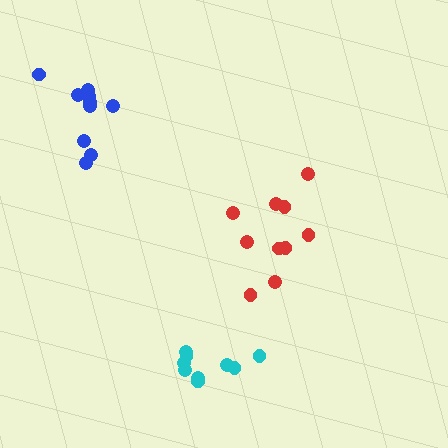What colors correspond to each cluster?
The clusters are colored: cyan, red, blue.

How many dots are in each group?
Group 1: 9 dots, Group 2: 10 dots, Group 3: 10 dots (29 total).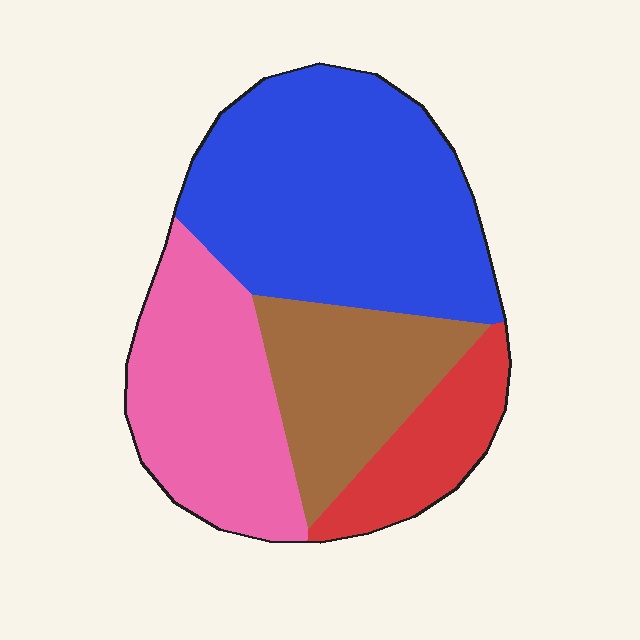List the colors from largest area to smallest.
From largest to smallest: blue, pink, brown, red.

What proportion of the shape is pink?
Pink covers 26% of the shape.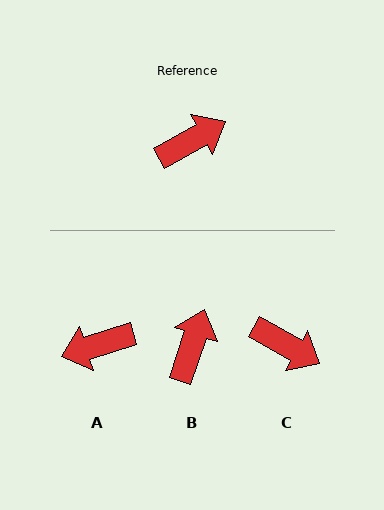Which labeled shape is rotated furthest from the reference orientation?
A, about 168 degrees away.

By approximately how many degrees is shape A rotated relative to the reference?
Approximately 168 degrees counter-clockwise.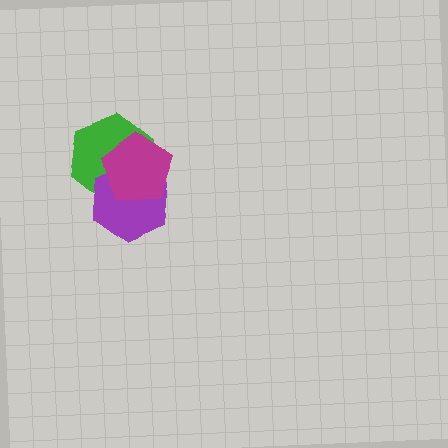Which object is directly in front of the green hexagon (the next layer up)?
The purple hexagon is directly in front of the green hexagon.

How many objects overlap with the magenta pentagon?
2 objects overlap with the magenta pentagon.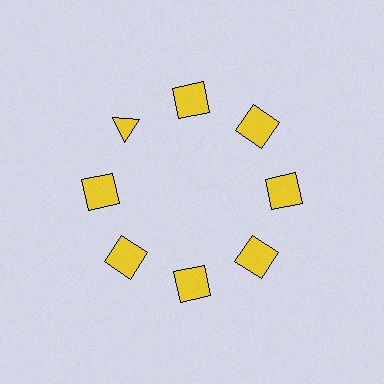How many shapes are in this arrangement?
There are 8 shapes arranged in a ring pattern.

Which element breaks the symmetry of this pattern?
The yellow triangle at roughly the 10 o'clock position breaks the symmetry. All other shapes are yellow squares.